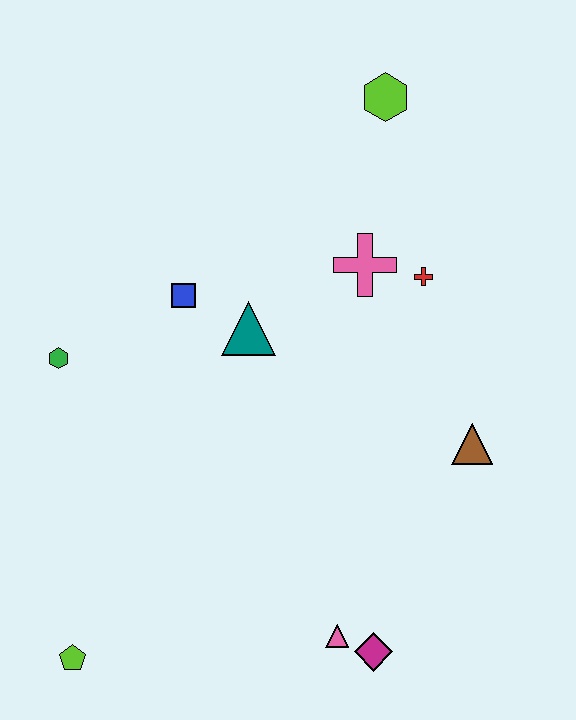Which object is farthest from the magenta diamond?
The lime hexagon is farthest from the magenta diamond.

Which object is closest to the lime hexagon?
The pink cross is closest to the lime hexagon.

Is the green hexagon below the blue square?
Yes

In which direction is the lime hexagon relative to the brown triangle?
The lime hexagon is above the brown triangle.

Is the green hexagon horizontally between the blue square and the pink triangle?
No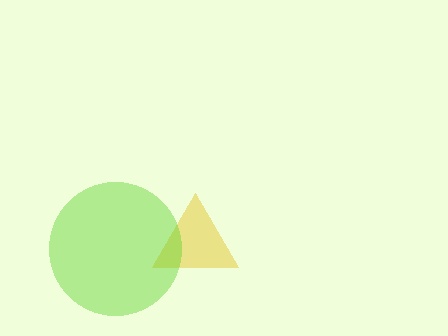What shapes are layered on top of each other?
The layered shapes are: a yellow triangle, a lime circle.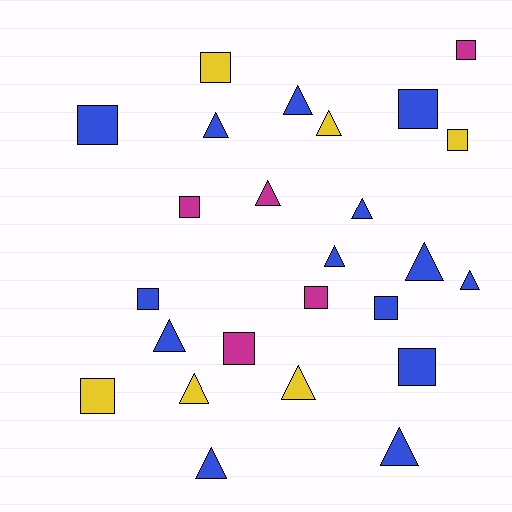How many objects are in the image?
There are 25 objects.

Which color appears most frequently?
Blue, with 14 objects.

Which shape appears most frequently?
Triangle, with 13 objects.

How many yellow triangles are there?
There are 3 yellow triangles.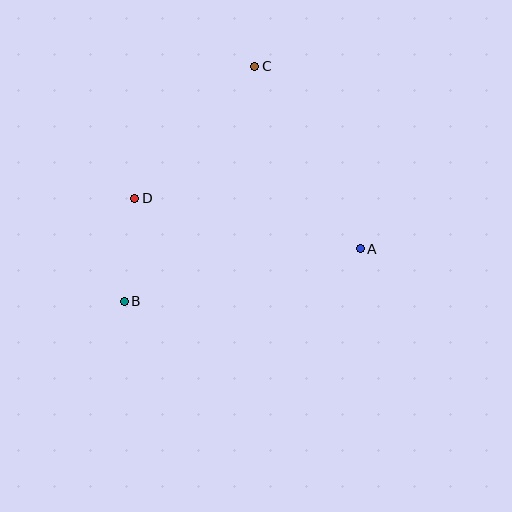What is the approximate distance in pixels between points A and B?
The distance between A and B is approximately 242 pixels.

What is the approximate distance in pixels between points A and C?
The distance between A and C is approximately 211 pixels.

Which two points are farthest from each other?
Points B and C are farthest from each other.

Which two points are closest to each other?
Points B and D are closest to each other.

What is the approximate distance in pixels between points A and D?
The distance between A and D is approximately 231 pixels.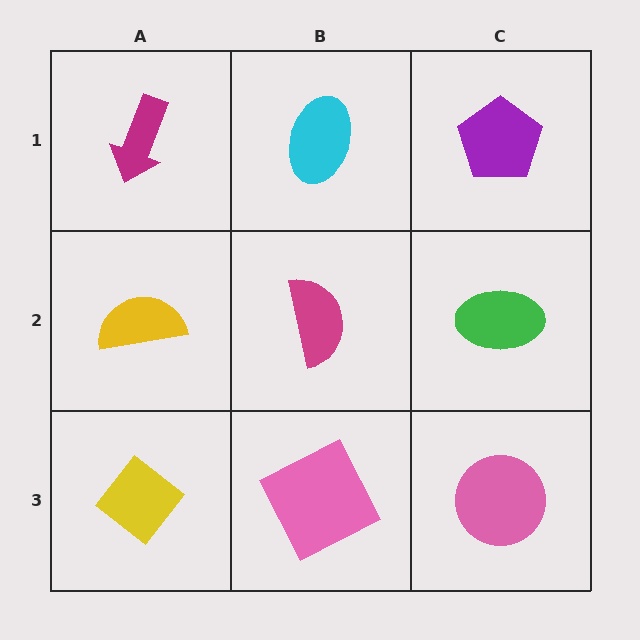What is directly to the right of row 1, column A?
A cyan ellipse.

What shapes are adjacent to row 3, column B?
A magenta semicircle (row 2, column B), a yellow diamond (row 3, column A), a pink circle (row 3, column C).